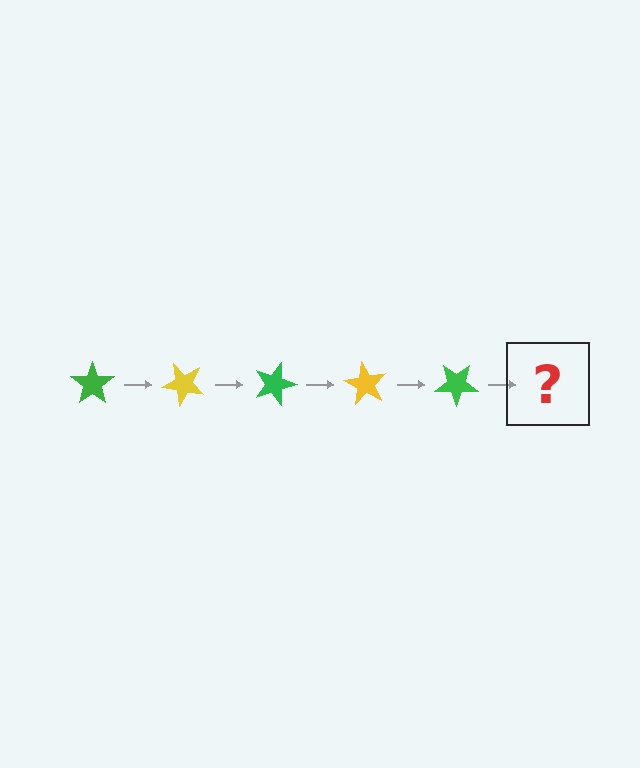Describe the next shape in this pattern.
It should be a yellow star, rotated 225 degrees from the start.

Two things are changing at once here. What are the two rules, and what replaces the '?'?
The two rules are that it rotates 45 degrees each step and the color cycles through green and yellow. The '?' should be a yellow star, rotated 225 degrees from the start.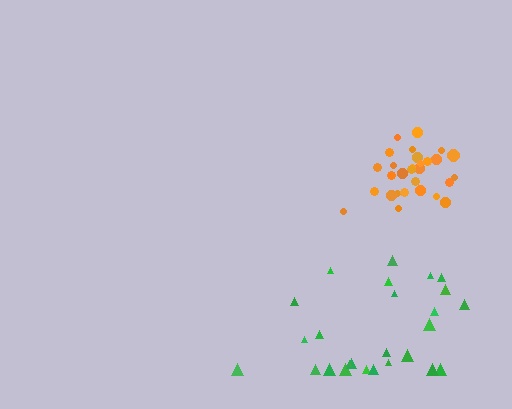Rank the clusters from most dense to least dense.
orange, green.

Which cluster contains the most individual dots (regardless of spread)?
Orange (29).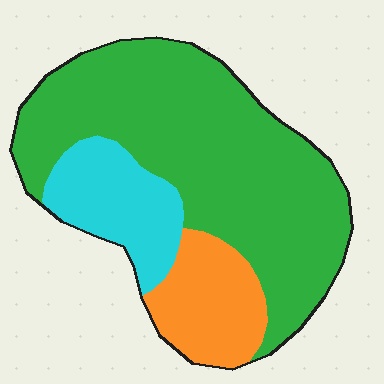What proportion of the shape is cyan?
Cyan takes up about one sixth (1/6) of the shape.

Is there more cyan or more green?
Green.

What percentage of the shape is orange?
Orange takes up about one sixth (1/6) of the shape.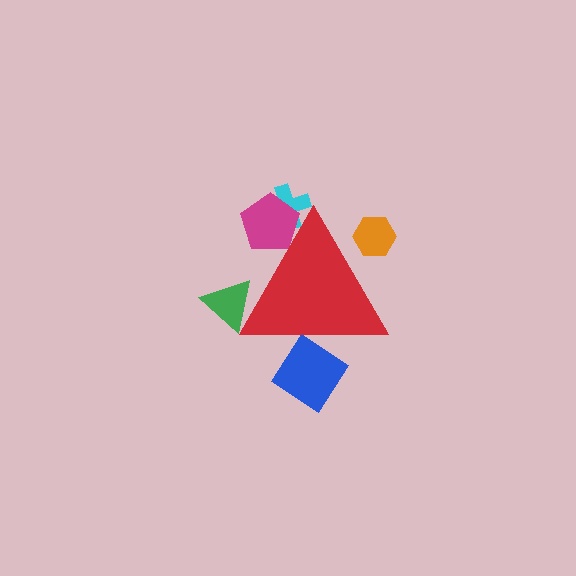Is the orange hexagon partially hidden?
Yes, the orange hexagon is partially hidden behind the red triangle.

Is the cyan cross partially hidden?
Yes, the cyan cross is partially hidden behind the red triangle.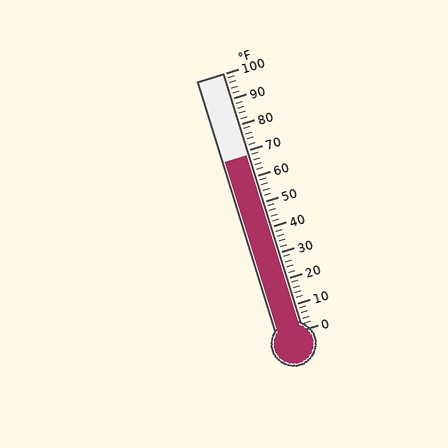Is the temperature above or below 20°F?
The temperature is above 20°F.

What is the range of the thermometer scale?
The thermometer scale ranges from 0°F to 100°F.